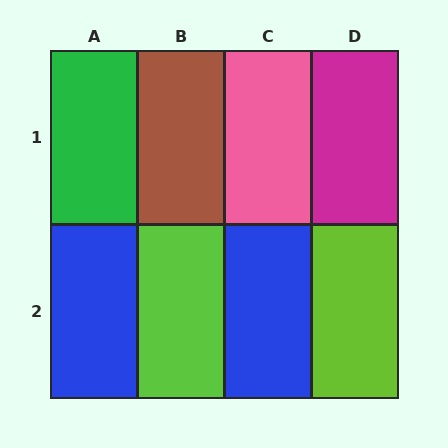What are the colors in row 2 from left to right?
Blue, lime, blue, lime.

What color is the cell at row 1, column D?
Magenta.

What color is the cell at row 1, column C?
Pink.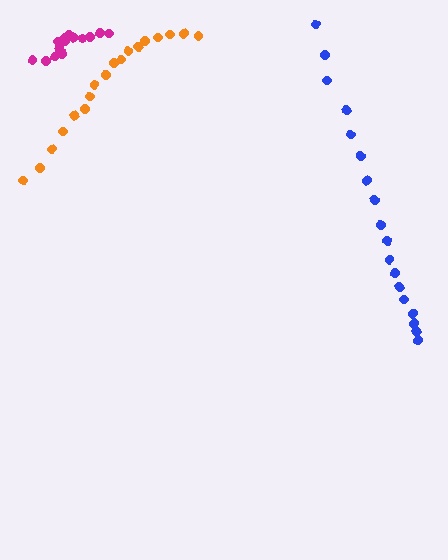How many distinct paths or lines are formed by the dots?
There are 3 distinct paths.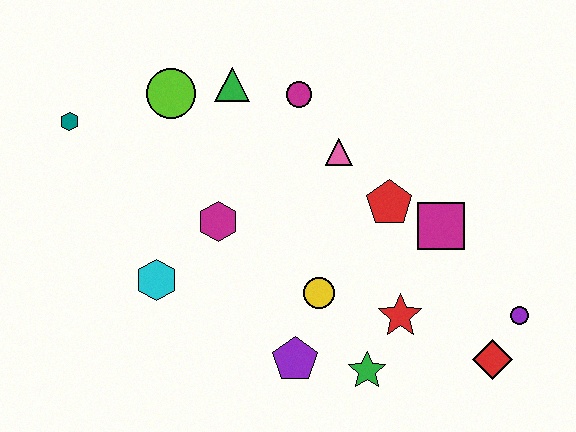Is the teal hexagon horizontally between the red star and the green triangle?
No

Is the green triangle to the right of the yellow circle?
No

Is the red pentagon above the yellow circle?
Yes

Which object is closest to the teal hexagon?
The lime circle is closest to the teal hexagon.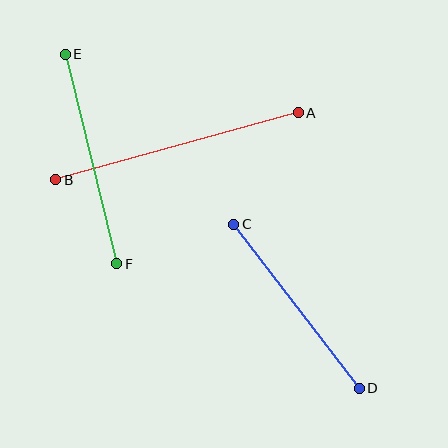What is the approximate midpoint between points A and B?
The midpoint is at approximately (177, 146) pixels.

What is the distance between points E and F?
The distance is approximately 216 pixels.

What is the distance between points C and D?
The distance is approximately 207 pixels.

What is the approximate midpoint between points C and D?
The midpoint is at approximately (296, 306) pixels.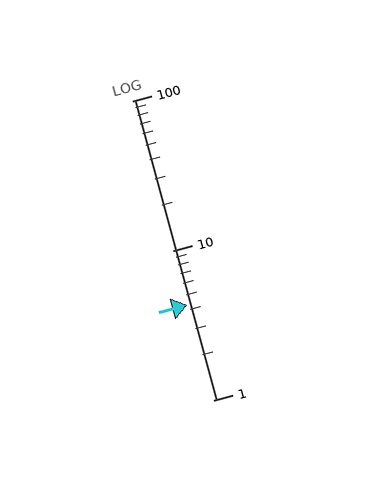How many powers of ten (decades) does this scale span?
The scale spans 2 decades, from 1 to 100.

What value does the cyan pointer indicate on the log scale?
The pointer indicates approximately 4.3.